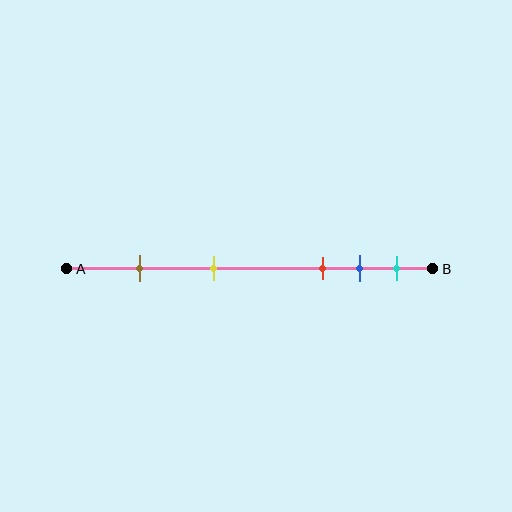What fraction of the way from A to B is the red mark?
The red mark is approximately 70% (0.7) of the way from A to B.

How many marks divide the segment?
There are 5 marks dividing the segment.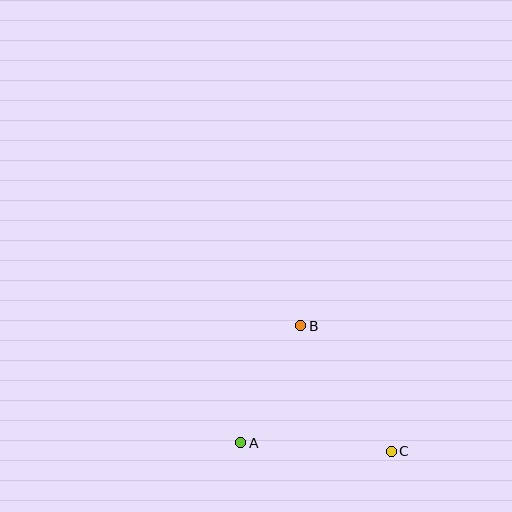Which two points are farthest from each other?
Points B and C are farthest from each other.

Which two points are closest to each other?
Points A and B are closest to each other.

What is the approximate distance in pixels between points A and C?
The distance between A and C is approximately 151 pixels.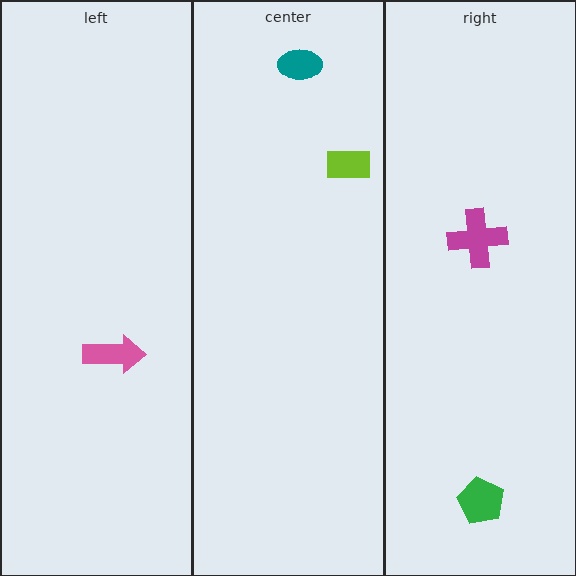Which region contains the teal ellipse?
The center region.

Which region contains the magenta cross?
The right region.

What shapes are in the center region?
The teal ellipse, the lime rectangle.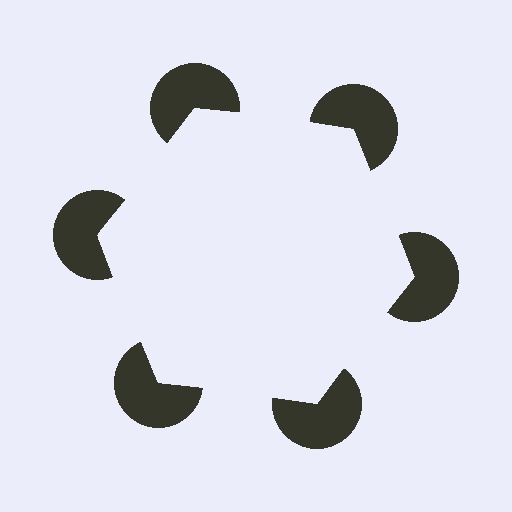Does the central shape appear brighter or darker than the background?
It typically appears slightly brighter than the background, even though no actual brightness change is drawn.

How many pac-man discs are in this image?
There are 6 — one at each vertex of the illusory hexagon.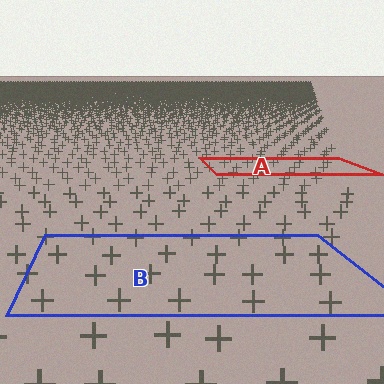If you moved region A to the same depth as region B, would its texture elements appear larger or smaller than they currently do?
They would appear larger. At a closer depth, the same texture elements are projected at a bigger on-screen size.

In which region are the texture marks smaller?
The texture marks are smaller in region A, because it is farther away.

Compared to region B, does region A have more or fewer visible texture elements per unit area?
Region A has more texture elements per unit area — they are packed more densely because it is farther away.